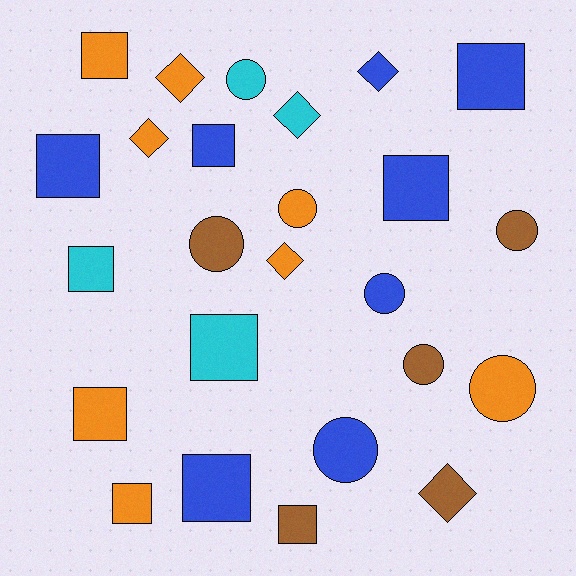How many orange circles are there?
There are 2 orange circles.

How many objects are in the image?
There are 25 objects.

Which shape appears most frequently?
Square, with 11 objects.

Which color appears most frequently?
Orange, with 8 objects.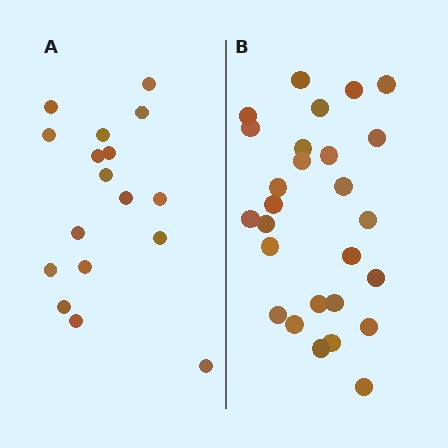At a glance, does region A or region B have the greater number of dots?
Region B (the right region) has more dots.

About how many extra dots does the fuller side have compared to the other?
Region B has roughly 10 or so more dots than region A.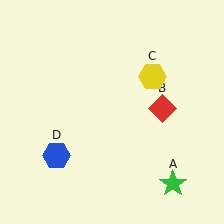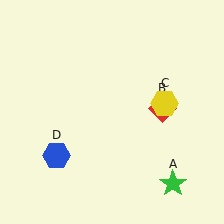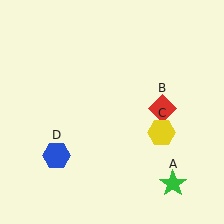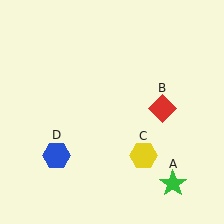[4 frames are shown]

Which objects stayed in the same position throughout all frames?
Green star (object A) and red diamond (object B) and blue hexagon (object D) remained stationary.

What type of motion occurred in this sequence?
The yellow hexagon (object C) rotated clockwise around the center of the scene.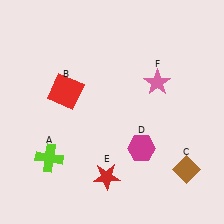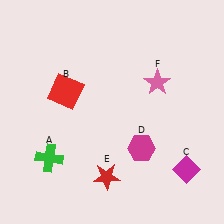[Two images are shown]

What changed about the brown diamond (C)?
In Image 1, C is brown. In Image 2, it changed to magenta.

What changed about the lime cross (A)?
In Image 1, A is lime. In Image 2, it changed to green.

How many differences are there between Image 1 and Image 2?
There are 2 differences between the two images.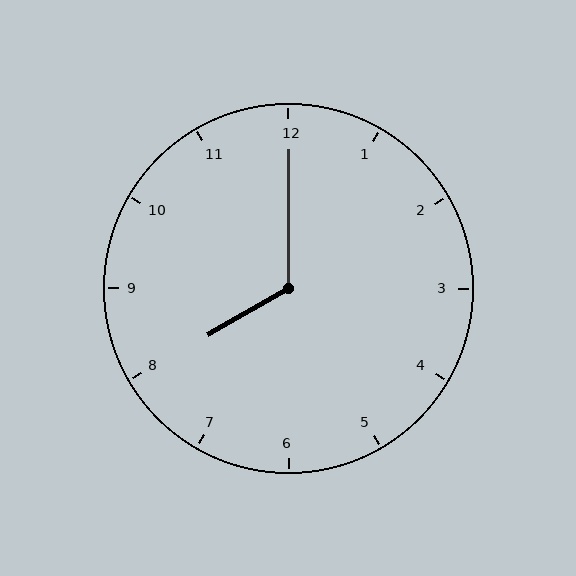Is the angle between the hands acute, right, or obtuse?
It is obtuse.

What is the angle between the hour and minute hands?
Approximately 120 degrees.